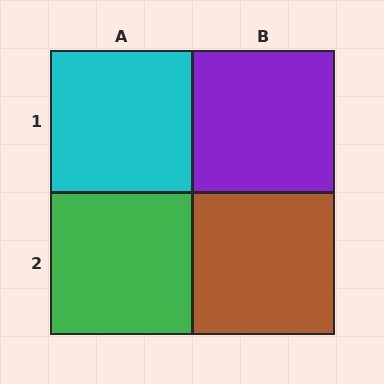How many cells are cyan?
1 cell is cyan.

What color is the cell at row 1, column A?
Cyan.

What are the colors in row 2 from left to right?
Green, brown.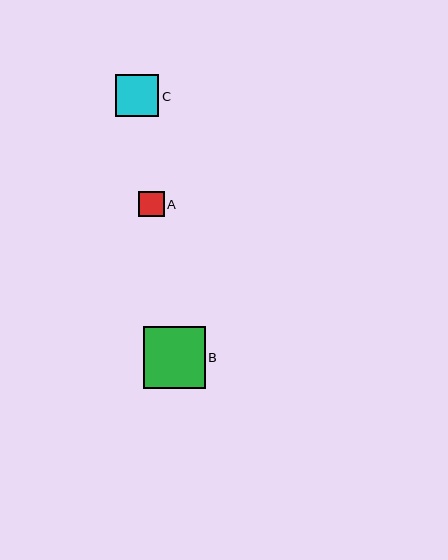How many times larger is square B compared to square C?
Square B is approximately 1.4 times the size of square C.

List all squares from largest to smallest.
From largest to smallest: B, C, A.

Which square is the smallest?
Square A is the smallest with a size of approximately 26 pixels.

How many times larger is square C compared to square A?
Square C is approximately 1.7 times the size of square A.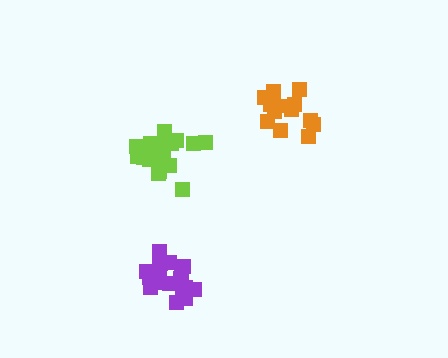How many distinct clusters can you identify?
There are 3 distinct clusters.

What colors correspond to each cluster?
The clusters are colored: lime, purple, orange.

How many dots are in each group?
Group 1: 18 dots, Group 2: 18 dots, Group 3: 15 dots (51 total).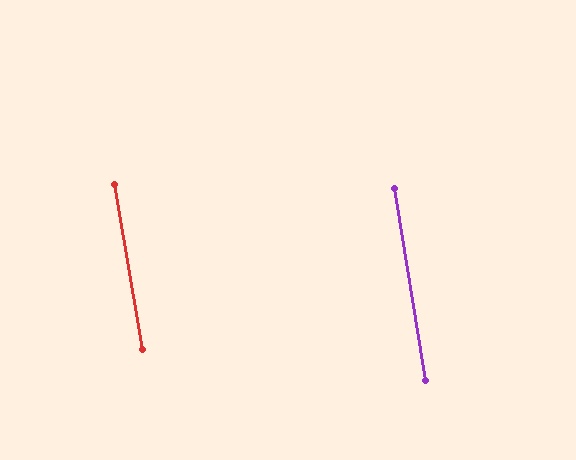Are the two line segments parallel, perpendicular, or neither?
Parallel — their directions differ by only 0.2°.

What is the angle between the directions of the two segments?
Approximately 0 degrees.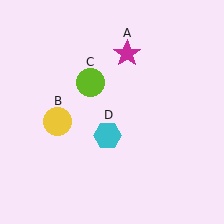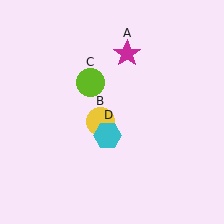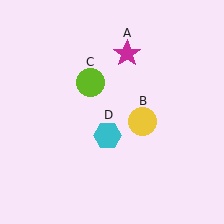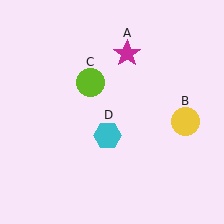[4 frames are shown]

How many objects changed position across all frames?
1 object changed position: yellow circle (object B).